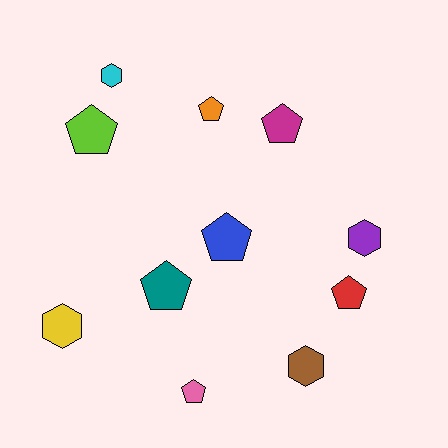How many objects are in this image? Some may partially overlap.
There are 11 objects.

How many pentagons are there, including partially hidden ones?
There are 7 pentagons.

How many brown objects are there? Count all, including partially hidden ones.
There is 1 brown object.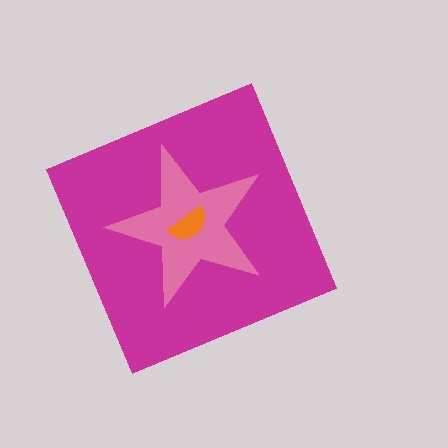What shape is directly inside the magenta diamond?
The pink star.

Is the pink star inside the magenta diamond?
Yes.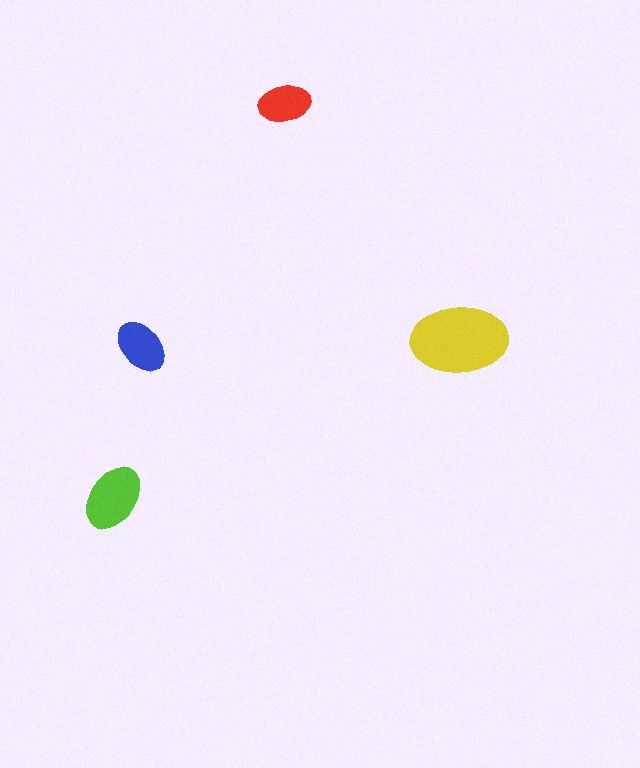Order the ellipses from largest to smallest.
the yellow one, the lime one, the blue one, the red one.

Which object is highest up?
The red ellipse is topmost.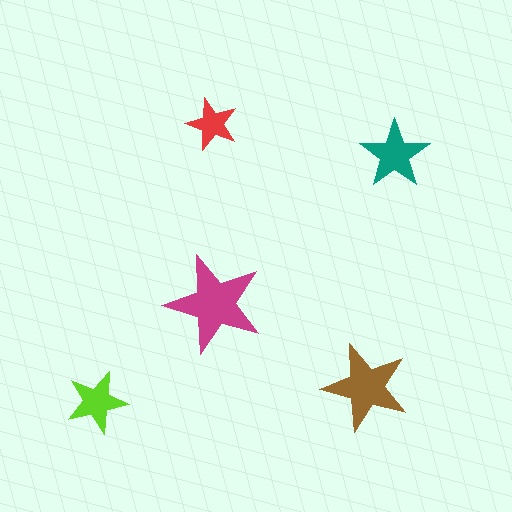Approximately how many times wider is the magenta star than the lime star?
About 1.5 times wider.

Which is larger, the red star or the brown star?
The brown one.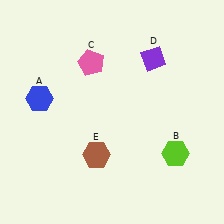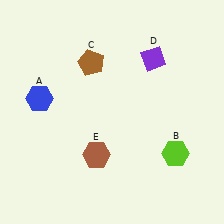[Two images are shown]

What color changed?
The pentagon (C) changed from pink in Image 1 to brown in Image 2.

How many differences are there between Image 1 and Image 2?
There is 1 difference between the two images.